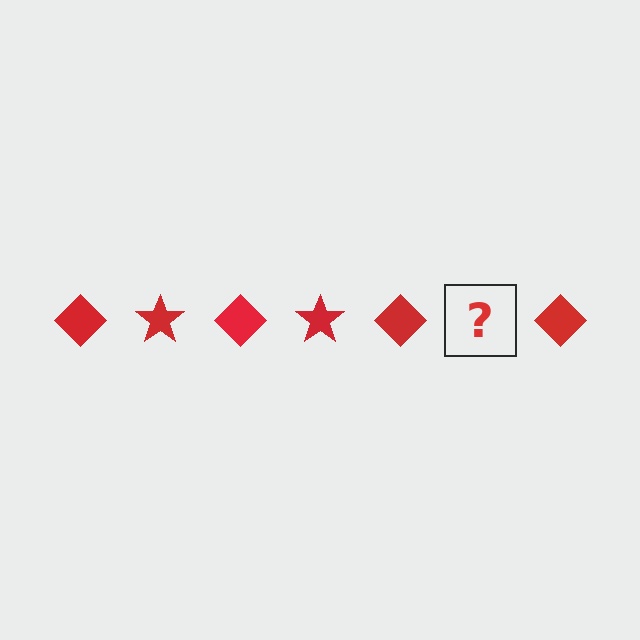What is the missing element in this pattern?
The missing element is a red star.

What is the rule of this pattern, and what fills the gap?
The rule is that the pattern cycles through diamond, star shapes in red. The gap should be filled with a red star.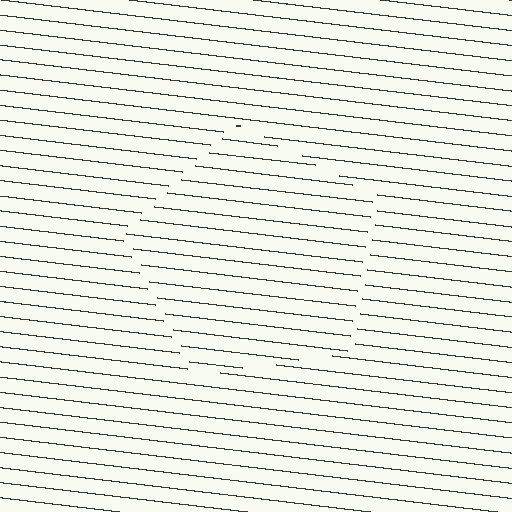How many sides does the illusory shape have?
5 sides — the line-ends trace a pentagon.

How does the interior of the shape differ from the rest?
The interior of the shape contains the same grating, shifted by half a period — the contour is defined by the phase discontinuity where line-ends from the inner and outer gratings abut.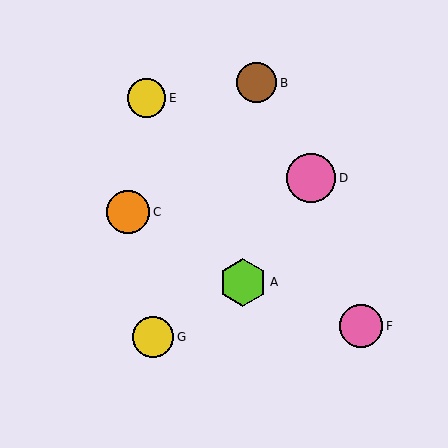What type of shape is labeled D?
Shape D is a pink circle.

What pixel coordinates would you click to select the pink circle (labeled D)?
Click at (311, 178) to select the pink circle D.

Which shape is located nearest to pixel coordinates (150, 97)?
The yellow circle (labeled E) at (147, 98) is nearest to that location.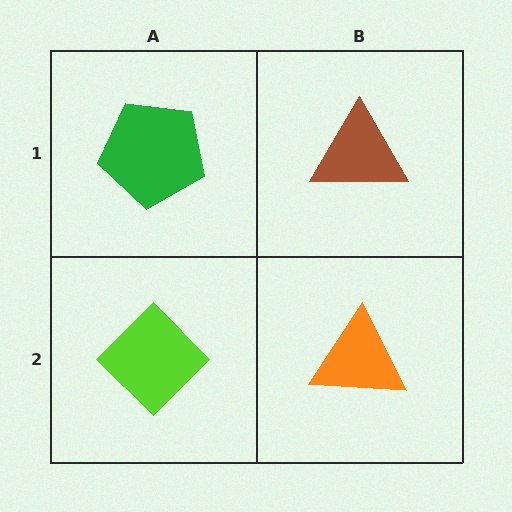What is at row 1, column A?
A green pentagon.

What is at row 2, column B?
An orange triangle.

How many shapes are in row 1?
2 shapes.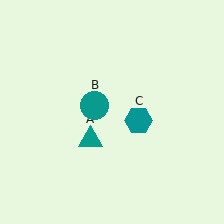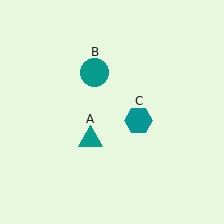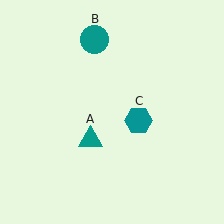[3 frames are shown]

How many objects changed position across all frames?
1 object changed position: teal circle (object B).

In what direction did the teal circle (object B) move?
The teal circle (object B) moved up.